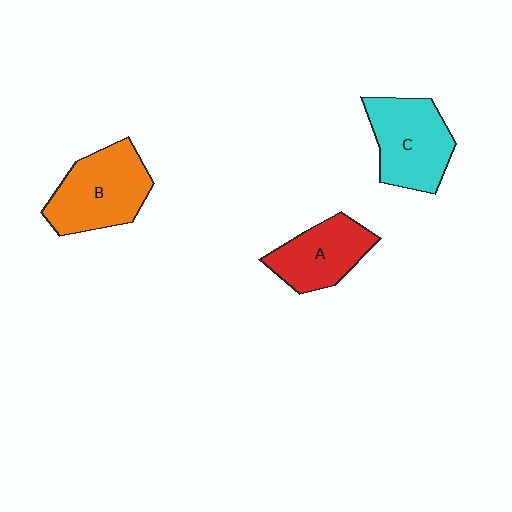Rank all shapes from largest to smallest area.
From largest to smallest: B (orange), C (cyan), A (red).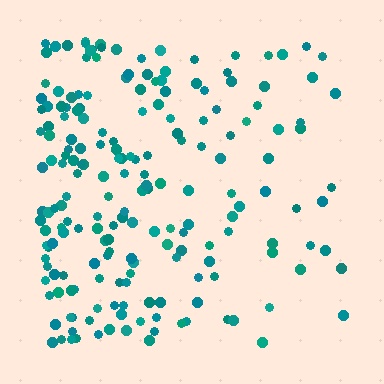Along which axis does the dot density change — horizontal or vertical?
Horizontal.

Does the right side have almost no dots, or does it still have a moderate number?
Still a moderate number, just noticeably fewer than the left.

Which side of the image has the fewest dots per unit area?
The right.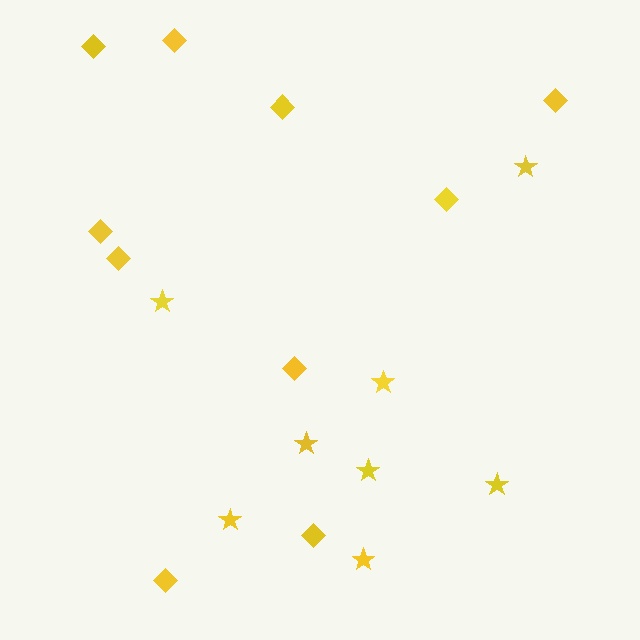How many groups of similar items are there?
There are 2 groups: one group of stars (8) and one group of diamonds (10).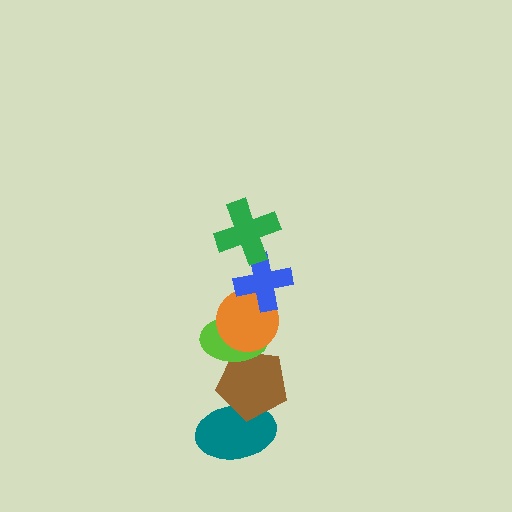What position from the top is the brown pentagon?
The brown pentagon is 5th from the top.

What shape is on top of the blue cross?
The green cross is on top of the blue cross.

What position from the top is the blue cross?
The blue cross is 2nd from the top.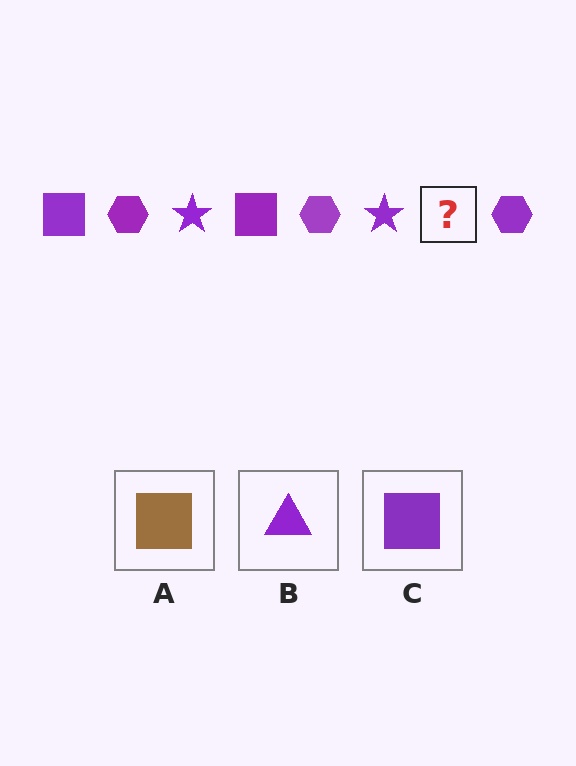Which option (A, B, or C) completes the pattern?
C.